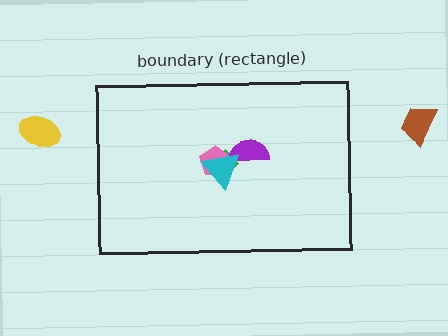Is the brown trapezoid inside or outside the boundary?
Outside.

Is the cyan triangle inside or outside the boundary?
Inside.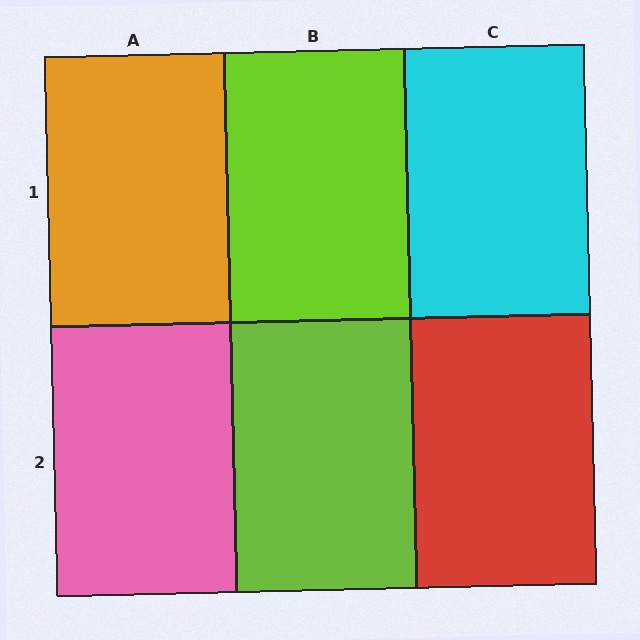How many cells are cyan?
1 cell is cyan.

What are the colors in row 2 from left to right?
Pink, lime, red.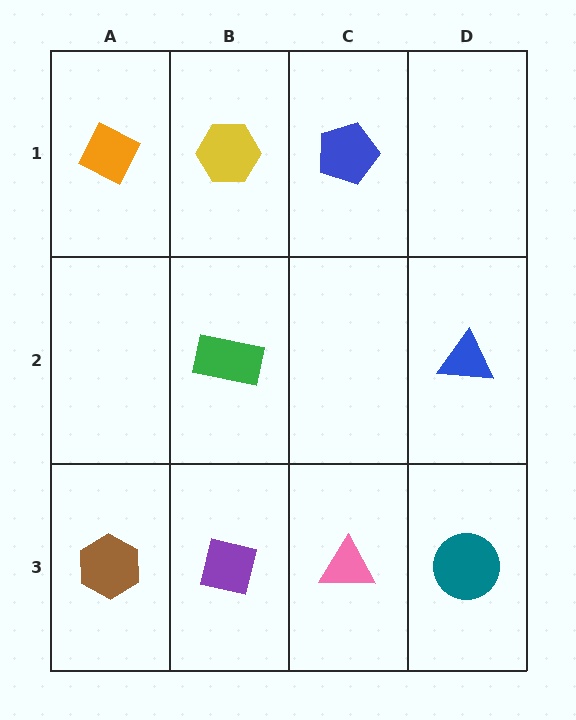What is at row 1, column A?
An orange diamond.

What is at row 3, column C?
A pink triangle.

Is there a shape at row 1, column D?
No, that cell is empty.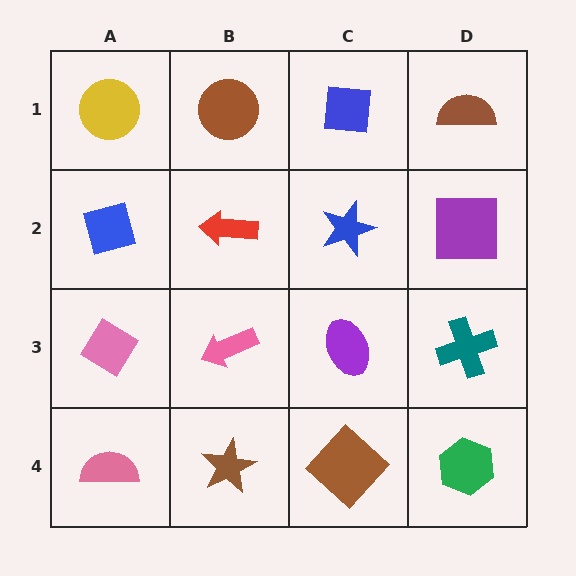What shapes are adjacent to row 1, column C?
A blue star (row 2, column C), a brown circle (row 1, column B), a brown semicircle (row 1, column D).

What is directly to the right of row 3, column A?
A pink arrow.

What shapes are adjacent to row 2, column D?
A brown semicircle (row 1, column D), a teal cross (row 3, column D), a blue star (row 2, column C).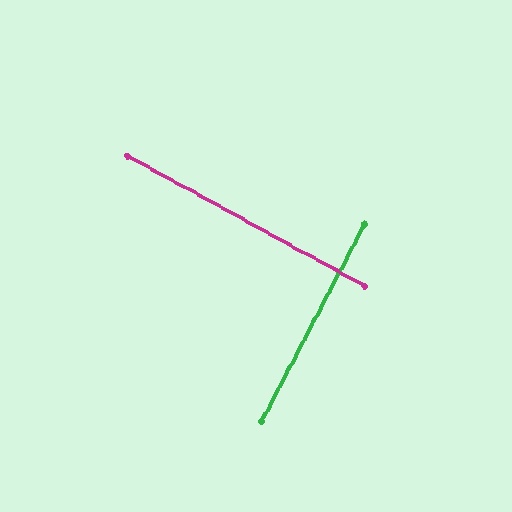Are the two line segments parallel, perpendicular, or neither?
Perpendicular — they meet at approximately 89°.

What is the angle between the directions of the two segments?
Approximately 89 degrees.